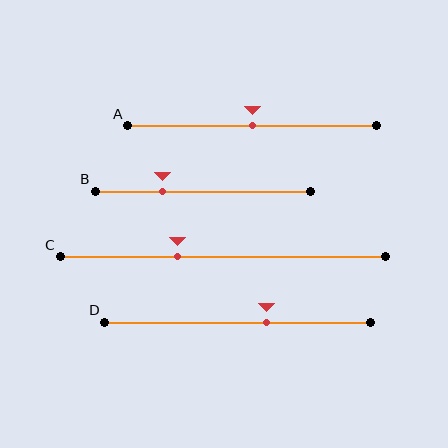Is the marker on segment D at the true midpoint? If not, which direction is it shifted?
No, the marker on segment D is shifted to the right by about 11% of the segment length.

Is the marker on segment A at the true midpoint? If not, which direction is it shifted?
Yes, the marker on segment A is at the true midpoint.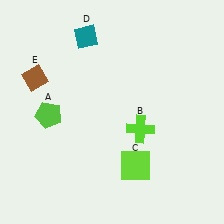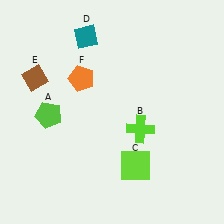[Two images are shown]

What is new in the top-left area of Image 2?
An orange pentagon (F) was added in the top-left area of Image 2.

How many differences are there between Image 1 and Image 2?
There is 1 difference between the two images.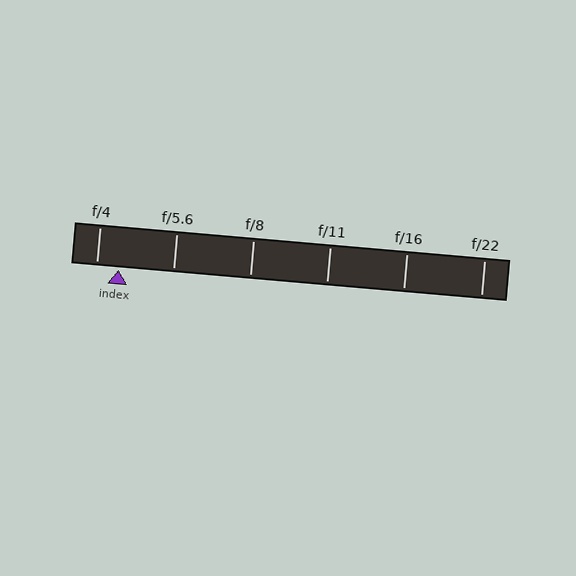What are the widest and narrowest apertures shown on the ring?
The widest aperture shown is f/4 and the narrowest is f/22.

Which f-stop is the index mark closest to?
The index mark is closest to f/4.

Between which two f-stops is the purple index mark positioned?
The index mark is between f/4 and f/5.6.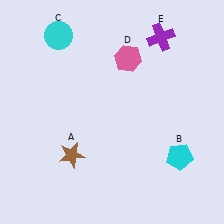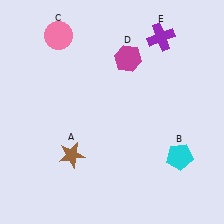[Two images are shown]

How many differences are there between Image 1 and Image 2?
There are 2 differences between the two images.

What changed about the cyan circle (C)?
In Image 1, C is cyan. In Image 2, it changed to pink.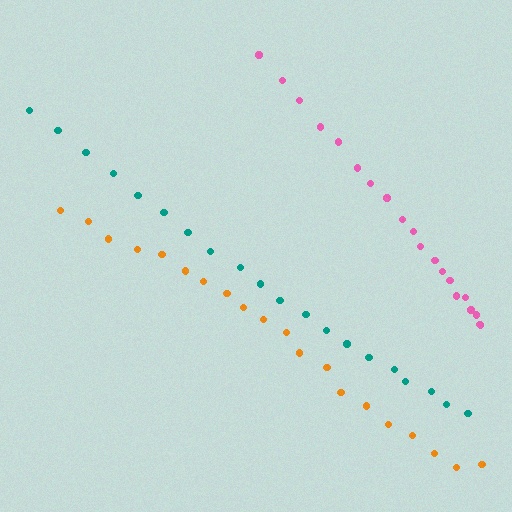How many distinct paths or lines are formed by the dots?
There are 3 distinct paths.